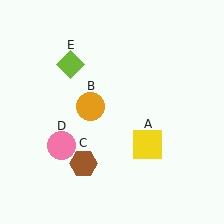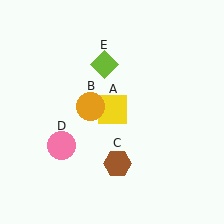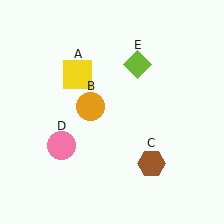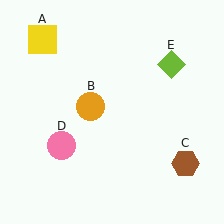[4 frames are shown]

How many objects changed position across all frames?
3 objects changed position: yellow square (object A), brown hexagon (object C), lime diamond (object E).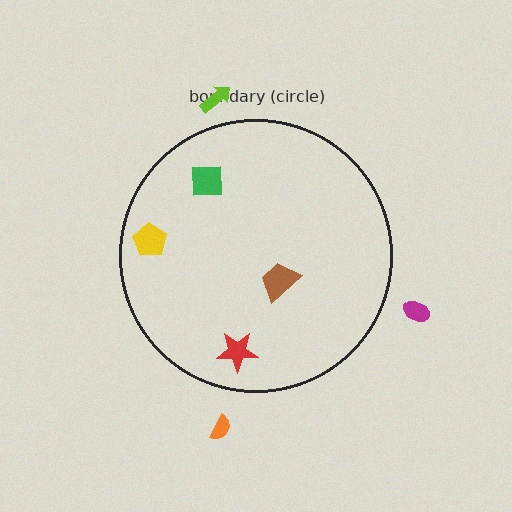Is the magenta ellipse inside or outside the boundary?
Outside.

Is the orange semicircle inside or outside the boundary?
Outside.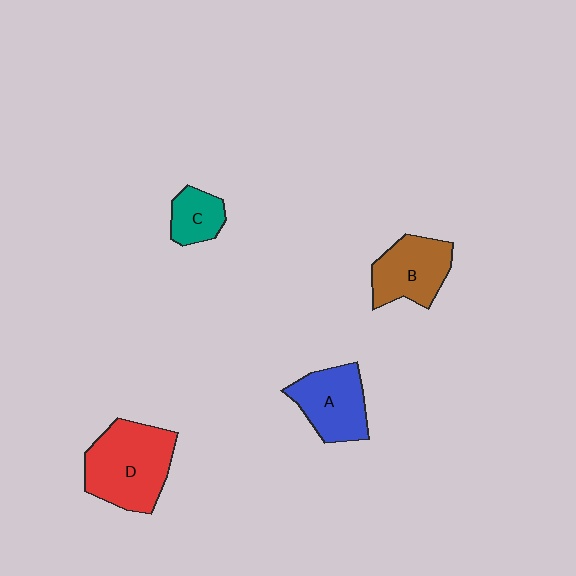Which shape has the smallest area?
Shape C (teal).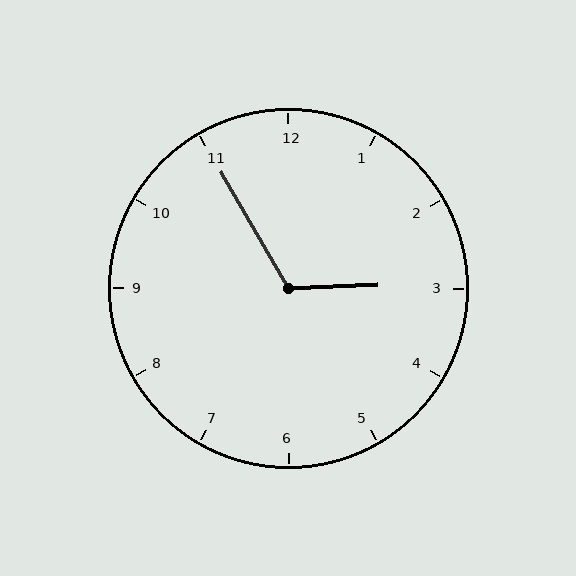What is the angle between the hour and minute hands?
Approximately 118 degrees.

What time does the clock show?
2:55.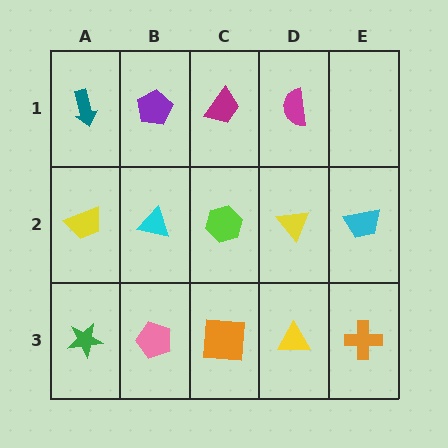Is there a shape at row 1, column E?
No, that cell is empty.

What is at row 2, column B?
A cyan triangle.